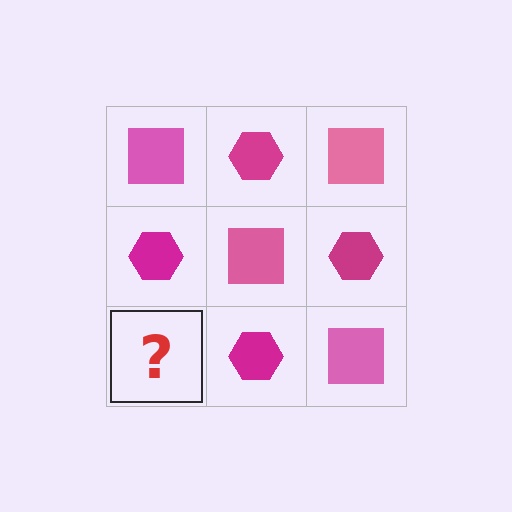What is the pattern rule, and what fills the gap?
The rule is that it alternates pink square and magenta hexagon in a checkerboard pattern. The gap should be filled with a pink square.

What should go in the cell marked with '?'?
The missing cell should contain a pink square.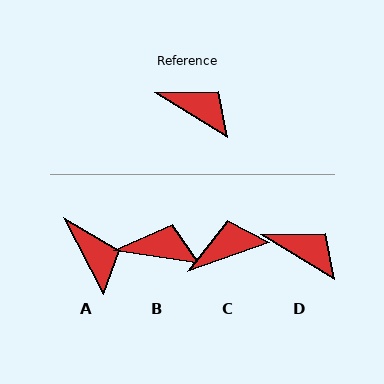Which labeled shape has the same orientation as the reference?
D.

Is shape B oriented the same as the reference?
No, it is off by about 23 degrees.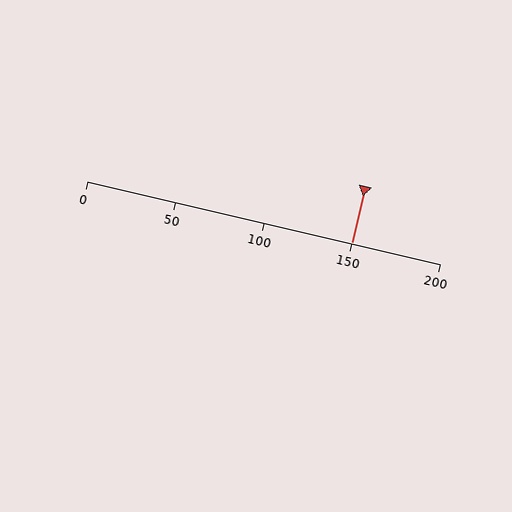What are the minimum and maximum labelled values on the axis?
The axis runs from 0 to 200.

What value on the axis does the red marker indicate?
The marker indicates approximately 150.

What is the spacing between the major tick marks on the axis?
The major ticks are spaced 50 apart.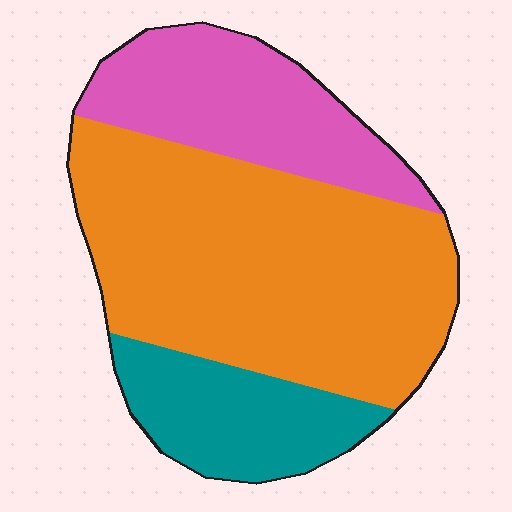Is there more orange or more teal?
Orange.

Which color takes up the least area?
Teal, at roughly 20%.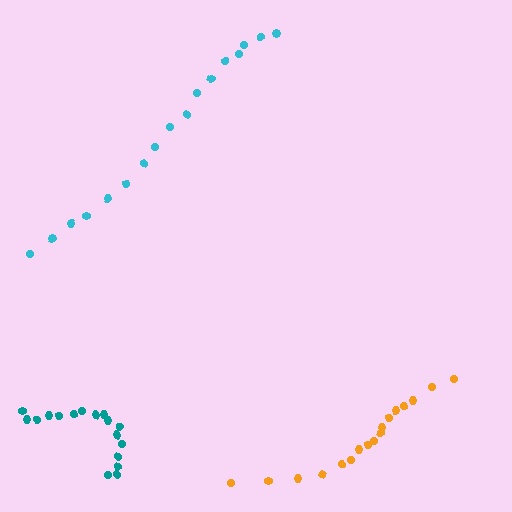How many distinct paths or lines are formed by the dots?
There are 3 distinct paths.